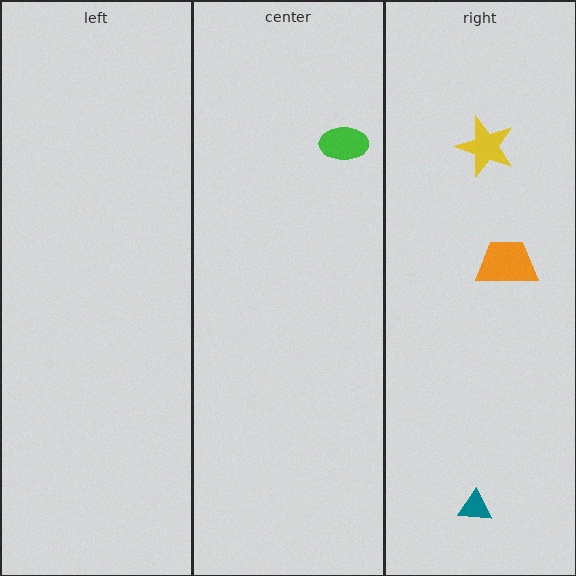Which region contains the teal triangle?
The right region.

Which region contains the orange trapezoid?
The right region.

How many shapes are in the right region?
3.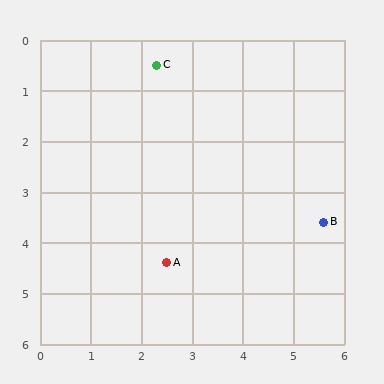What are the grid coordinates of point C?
Point C is at approximately (2.3, 0.5).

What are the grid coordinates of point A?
Point A is at approximately (2.5, 4.4).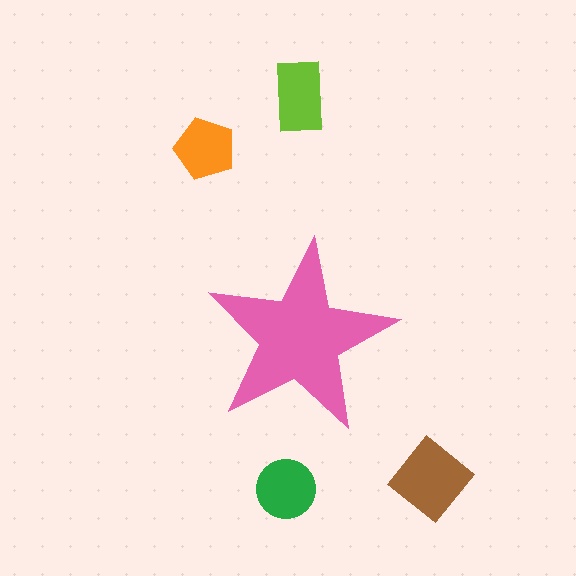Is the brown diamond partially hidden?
No, the brown diamond is fully visible.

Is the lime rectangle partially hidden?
No, the lime rectangle is fully visible.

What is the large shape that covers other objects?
A pink star.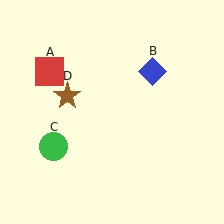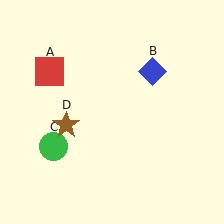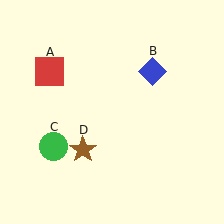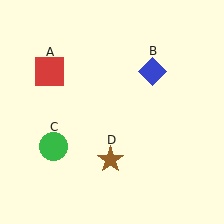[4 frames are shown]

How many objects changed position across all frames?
1 object changed position: brown star (object D).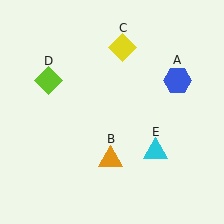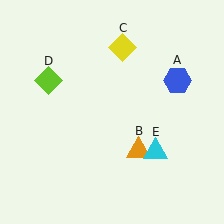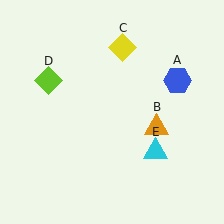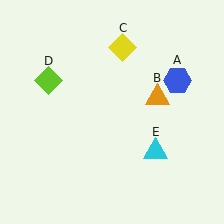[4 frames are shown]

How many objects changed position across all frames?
1 object changed position: orange triangle (object B).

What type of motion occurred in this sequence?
The orange triangle (object B) rotated counterclockwise around the center of the scene.